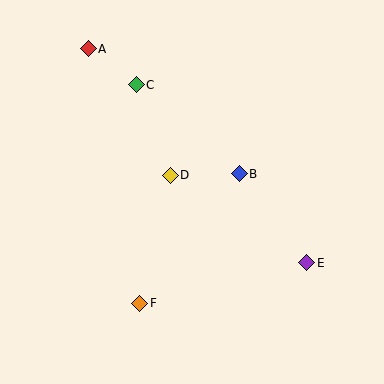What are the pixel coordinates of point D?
Point D is at (170, 175).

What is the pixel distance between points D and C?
The distance between D and C is 97 pixels.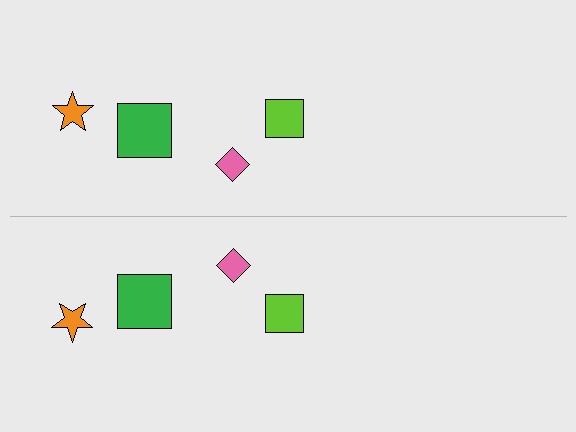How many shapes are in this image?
There are 8 shapes in this image.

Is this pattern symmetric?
Yes, this pattern has bilateral (reflection) symmetry.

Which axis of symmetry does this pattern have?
The pattern has a horizontal axis of symmetry running through the center of the image.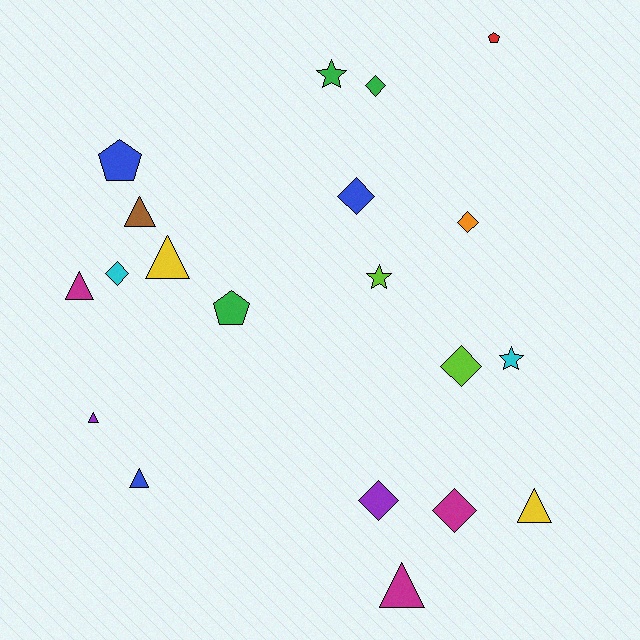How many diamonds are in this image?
There are 7 diamonds.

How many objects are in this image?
There are 20 objects.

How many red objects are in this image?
There is 1 red object.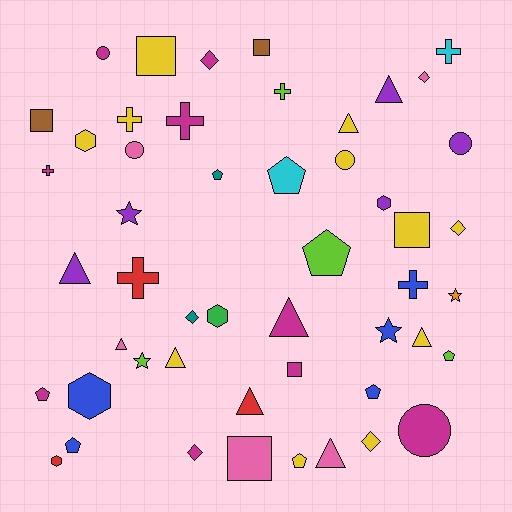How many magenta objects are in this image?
There are 9 magenta objects.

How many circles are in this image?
There are 5 circles.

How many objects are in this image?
There are 50 objects.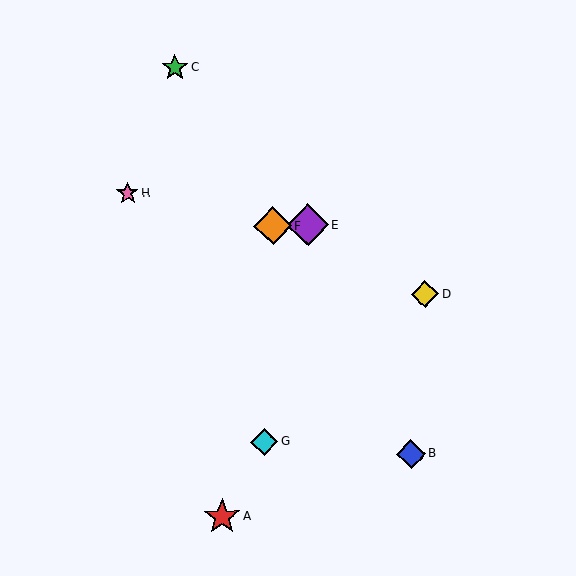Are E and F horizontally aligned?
Yes, both are at y≈225.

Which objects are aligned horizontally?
Objects E, F are aligned horizontally.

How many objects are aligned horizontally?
2 objects (E, F) are aligned horizontally.